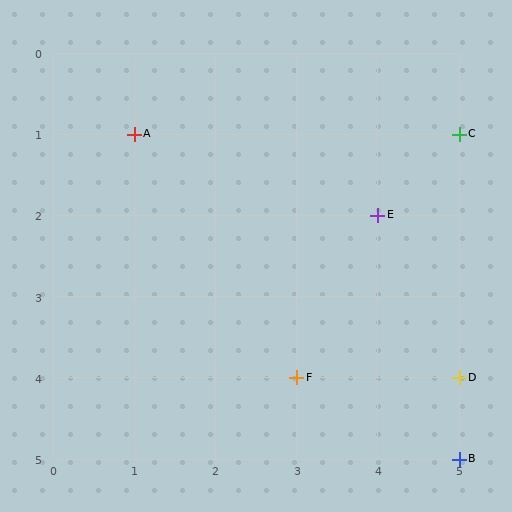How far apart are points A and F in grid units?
Points A and F are 2 columns and 3 rows apart (about 3.6 grid units diagonally).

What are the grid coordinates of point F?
Point F is at grid coordinates (3, 4).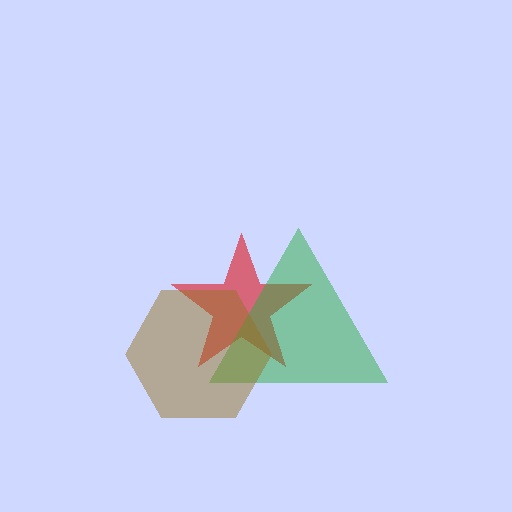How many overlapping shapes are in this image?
There are 3 overlapping shapes in the image.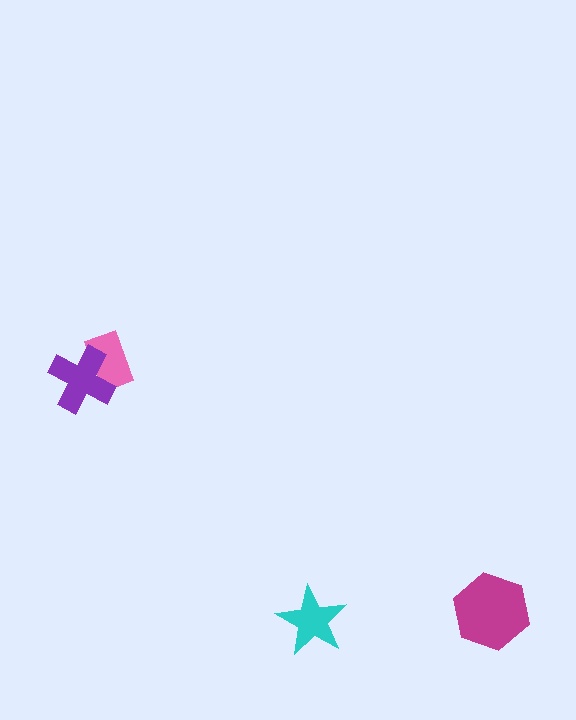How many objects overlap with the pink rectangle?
1 object overlaps with the pink rectangle.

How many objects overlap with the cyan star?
0 objects overlap with the cyan star.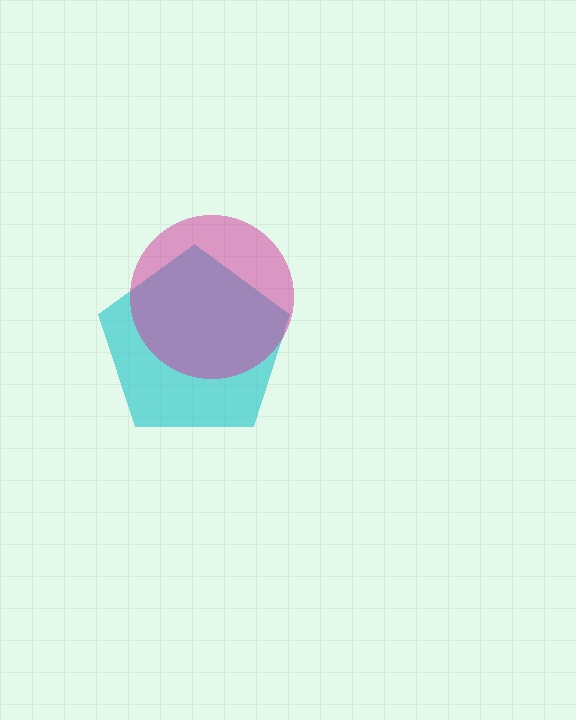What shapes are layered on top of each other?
The layered shapes are: a cyan pentagon, a magenta circle.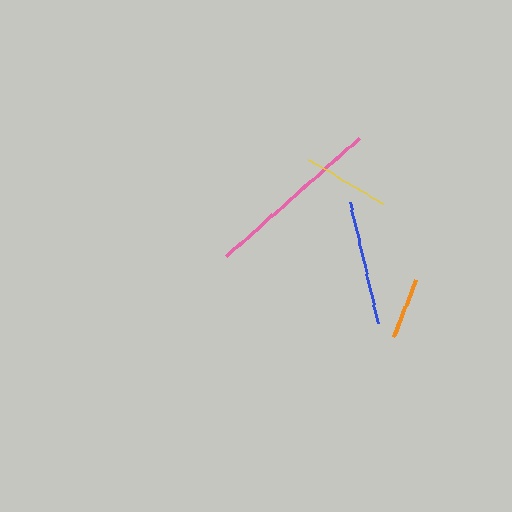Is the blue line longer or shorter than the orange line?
The blue line is longer than the orange line.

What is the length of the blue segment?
The blue segment is approximately 125 pixels long.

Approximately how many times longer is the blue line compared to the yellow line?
The blue line is approximately 1.4 times the length of the yellow line.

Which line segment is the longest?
The pink line is the longest at approximately 178 pixels.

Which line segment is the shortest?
The orange line is the shortest at approximately 62 pixels.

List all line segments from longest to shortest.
From longest to shortest: pink, blue, yellow, orange.